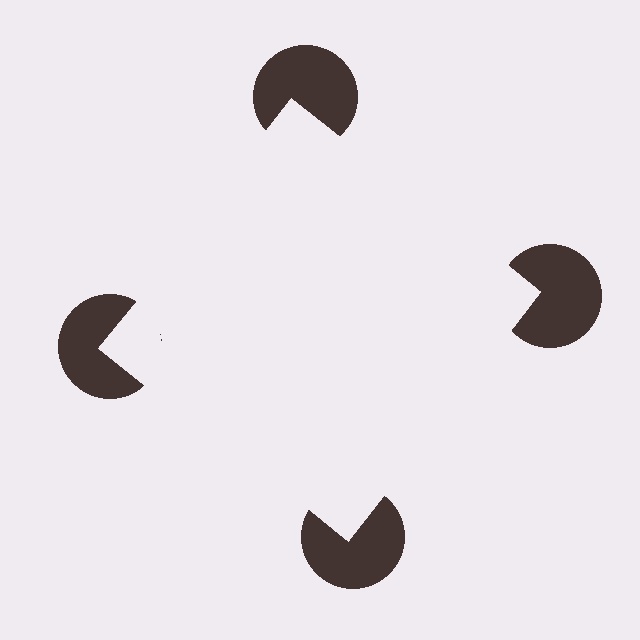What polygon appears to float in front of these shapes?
An illusory square — its edges are inferred from the aligned wedge cuts in the pac-man discs, not physically drawn.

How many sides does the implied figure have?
4 sides.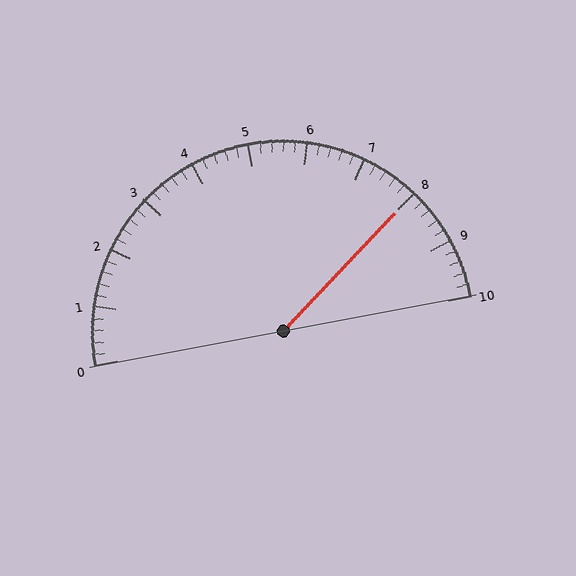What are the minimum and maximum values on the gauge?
The gauge ranges from 0 to 10.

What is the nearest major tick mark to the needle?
The nearest major tick mark is 8.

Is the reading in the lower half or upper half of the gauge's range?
The reading is in the upper half of the range (0 to 10).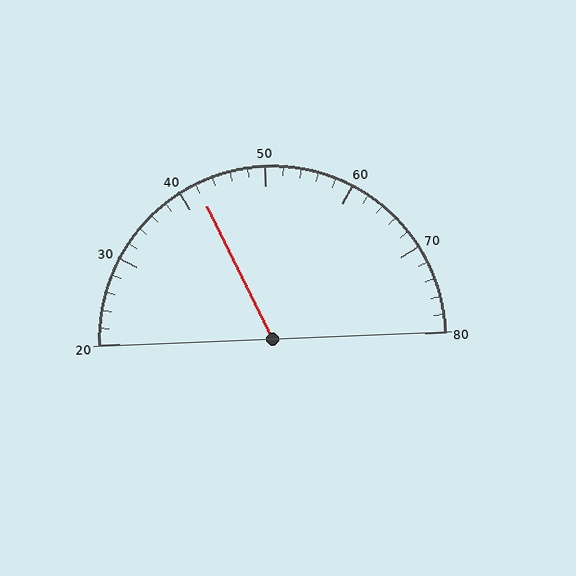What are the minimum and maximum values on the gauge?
The gauge ranges from 20 to 80.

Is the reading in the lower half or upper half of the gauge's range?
The reading is in the lower half of the range (20 to 80).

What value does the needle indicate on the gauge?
The needle indicates approximately 42.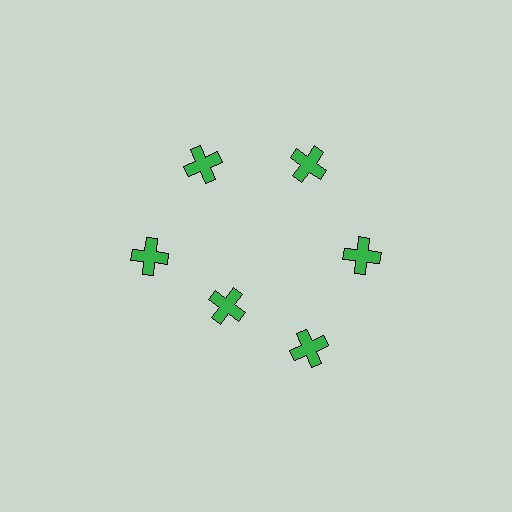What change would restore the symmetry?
The symmetry would be restored by moving it outward, back onto the ring so that all 6 crosses sit at equal angles and equal distance from the center.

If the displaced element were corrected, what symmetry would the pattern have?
It would have 6-fold rotational symmetry — the pattern would map onto itself every 60 degrees.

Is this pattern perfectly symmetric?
No. The 6 green crosses are arranged in a ring, but one element near the 7 o'clock position is pulled inward toward the center, breaking the 6-fold rotational symmetry.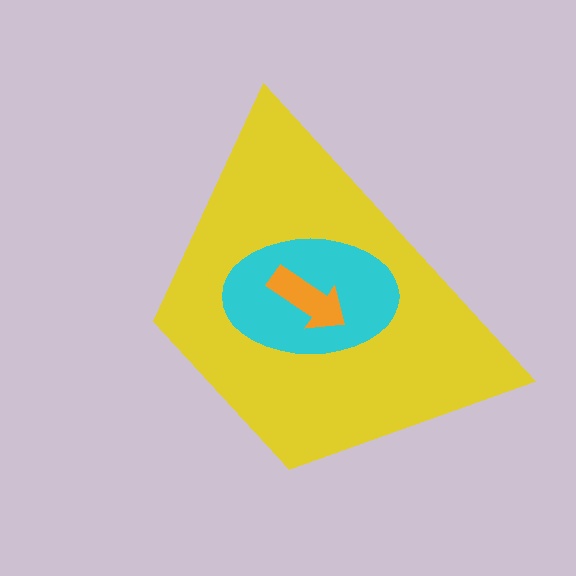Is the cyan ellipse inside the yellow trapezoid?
Yes.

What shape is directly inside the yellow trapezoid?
The cyan ellipse.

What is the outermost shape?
The yellow trapezoid.